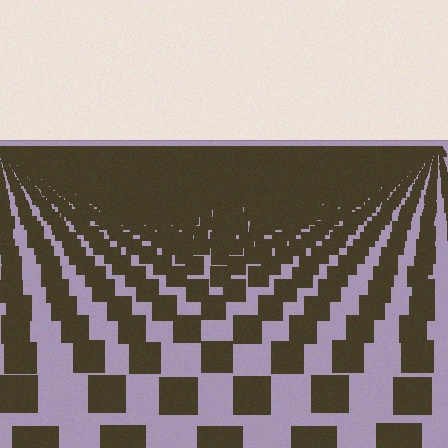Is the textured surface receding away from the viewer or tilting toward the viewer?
The surface is receding away from the viewer. Texture elements get smaller and denser toward the top.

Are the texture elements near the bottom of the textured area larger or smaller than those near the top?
Larger. Near the bottom, elements are closer to the viewer and appear at a bigger on-screen size.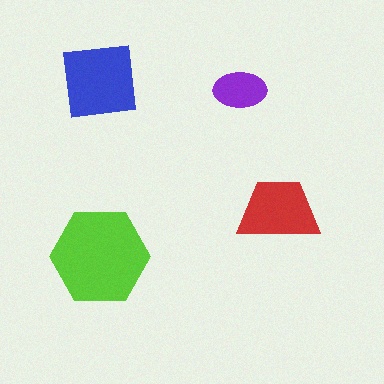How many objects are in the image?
There are 4 objects in the image.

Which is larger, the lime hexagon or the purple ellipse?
The lime hexagon.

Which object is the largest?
The lime hexagon.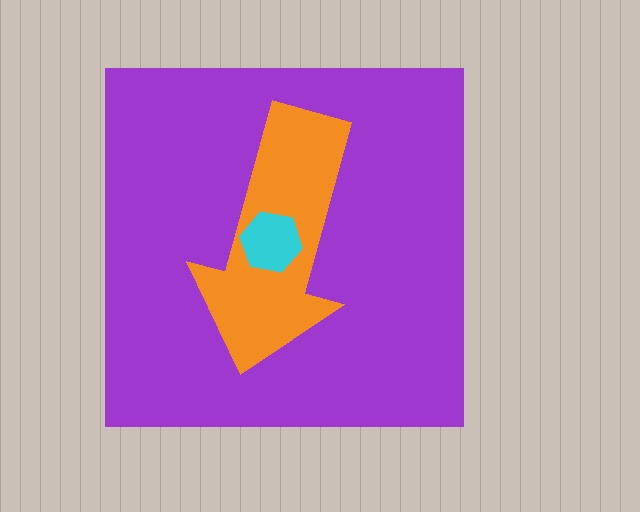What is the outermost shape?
The purple square.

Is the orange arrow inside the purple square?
Yes.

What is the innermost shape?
The cyan hexagon.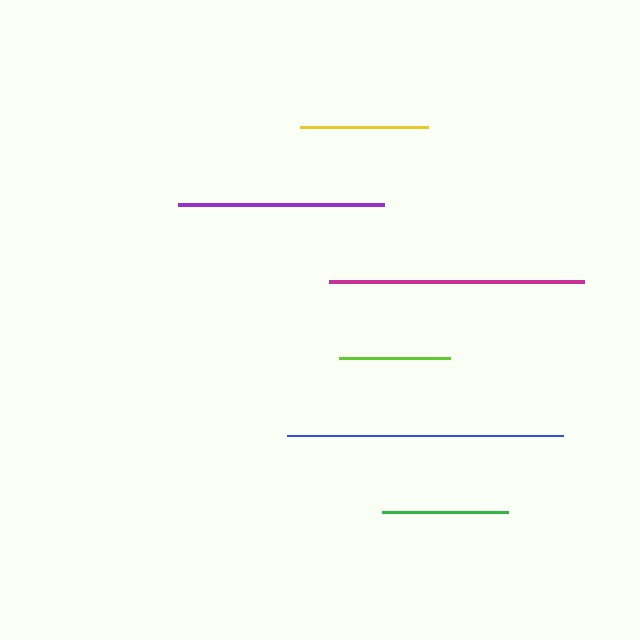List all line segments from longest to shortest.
From longest to shortest: blue, magenta, purple, yellow, green, lime.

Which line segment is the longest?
The blue line is the longest at approximately 276 pixels.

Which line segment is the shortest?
The lime line is the shortest at approximately 110 pixels.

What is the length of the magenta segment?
The magenta segment is approximately 254 pixels long.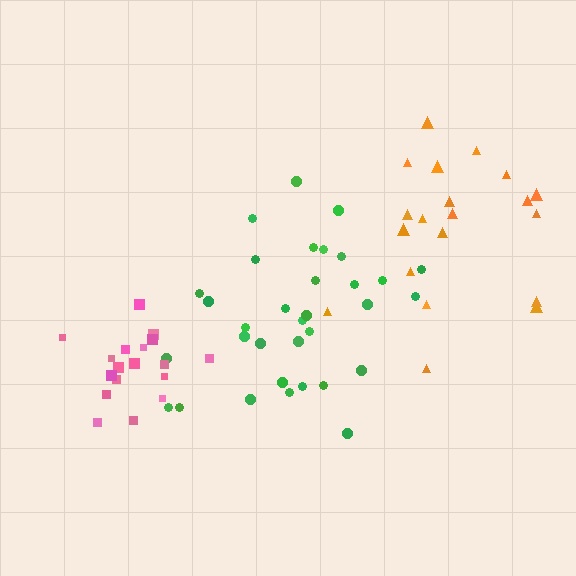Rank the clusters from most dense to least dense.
pink, green, orange.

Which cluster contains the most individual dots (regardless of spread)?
Green (34).